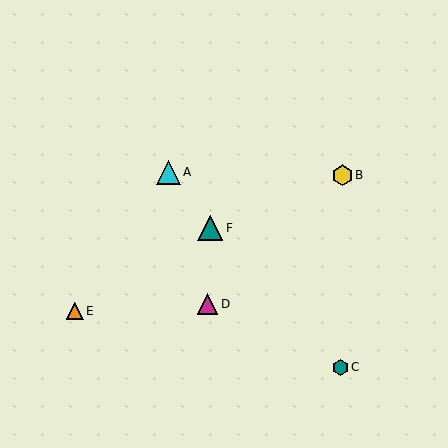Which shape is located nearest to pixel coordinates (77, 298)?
The orange triangle (labeled E) at (75, 311) is nearest to that location.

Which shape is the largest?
The teal triangle (labeled F) is the largest.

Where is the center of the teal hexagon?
The center of the teal hexagon is at (340, 367).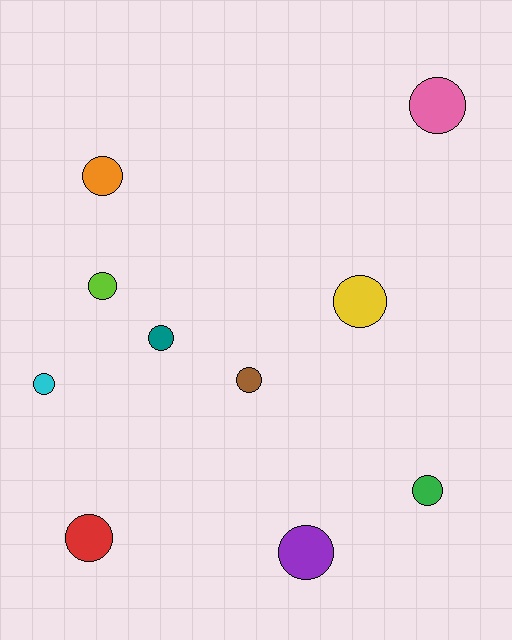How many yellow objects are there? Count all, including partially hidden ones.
There is 1 yellow object.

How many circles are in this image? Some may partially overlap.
There are 10 circles.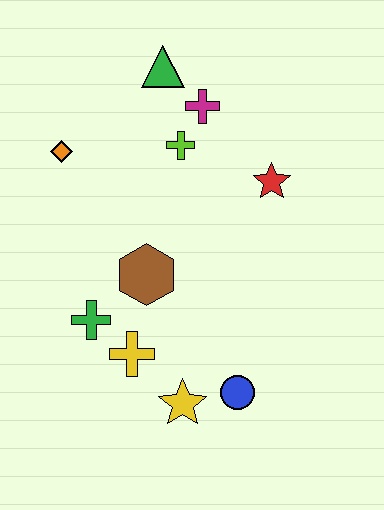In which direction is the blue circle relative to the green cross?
The blue circle is to the right of the green cross.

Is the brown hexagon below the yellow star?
No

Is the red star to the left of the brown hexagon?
No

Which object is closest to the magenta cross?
The lime cross is closest to the magenta cross.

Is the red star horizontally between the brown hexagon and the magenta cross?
No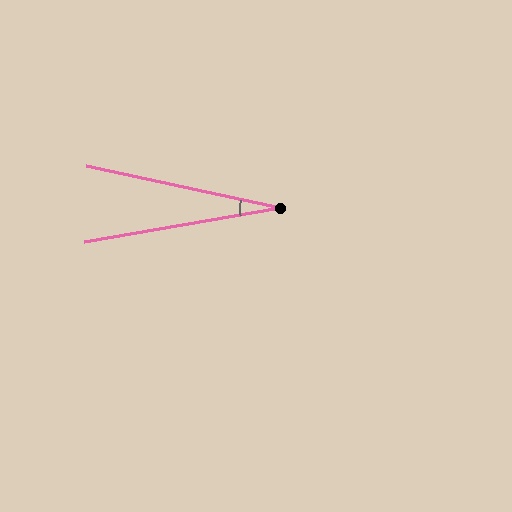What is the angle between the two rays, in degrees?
Approximately 22 degrees.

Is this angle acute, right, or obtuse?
It is acute.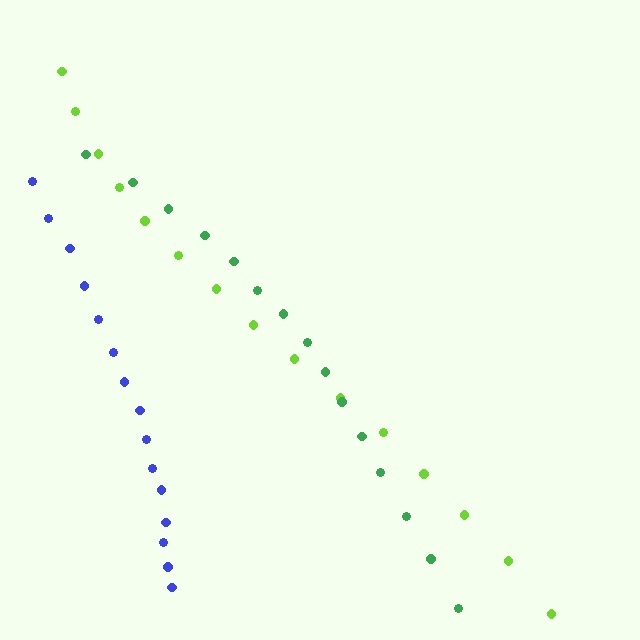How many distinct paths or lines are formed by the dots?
There are 3 distinct paths.